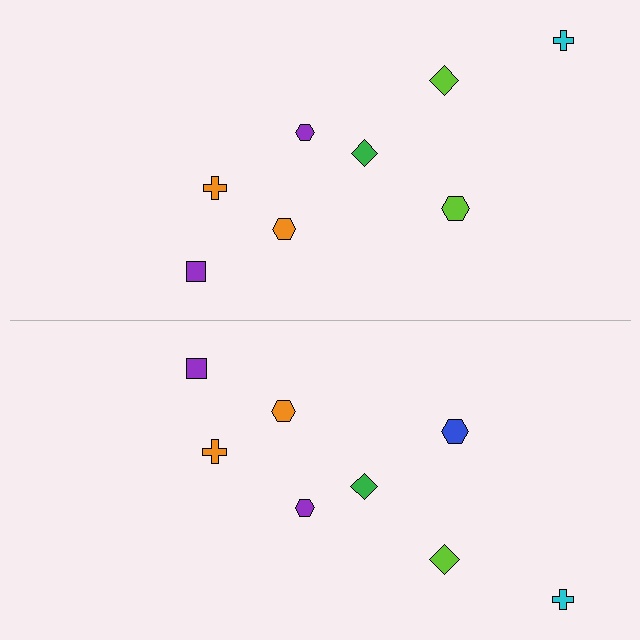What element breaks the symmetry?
The blue hexagon on the bottom side breaks the symmetry — its mirror counterpart is lime.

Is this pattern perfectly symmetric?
No, the pattern is not perfectly symmetric. The blue hexagon on the bottom side breaks the symmetry — its mirror counterpart is lime.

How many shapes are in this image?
There are 16 shapes in this image.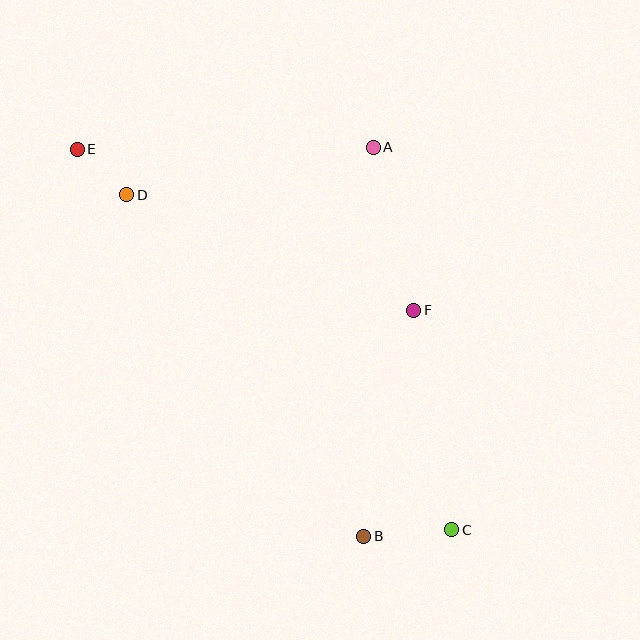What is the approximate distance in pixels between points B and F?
The distance between B and F is approximately 231 pixels.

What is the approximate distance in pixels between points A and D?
The distance between A and D is approximately 251 pixels.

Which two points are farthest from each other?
Points C and E are farthest from each other.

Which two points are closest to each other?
Points D and E are closest to each other.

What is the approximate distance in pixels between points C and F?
The distance between C and F is approximately 223 pixels.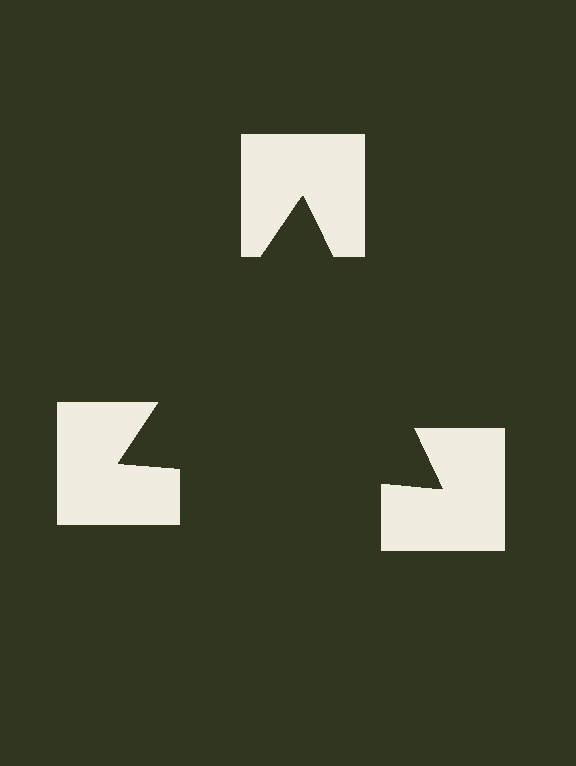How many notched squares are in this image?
There are 3 — one at each vertex of the illusory triangle.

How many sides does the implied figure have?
3 sides.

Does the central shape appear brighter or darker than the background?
It typically appears slightly darker than the background, even though no actual brightness change is drawn.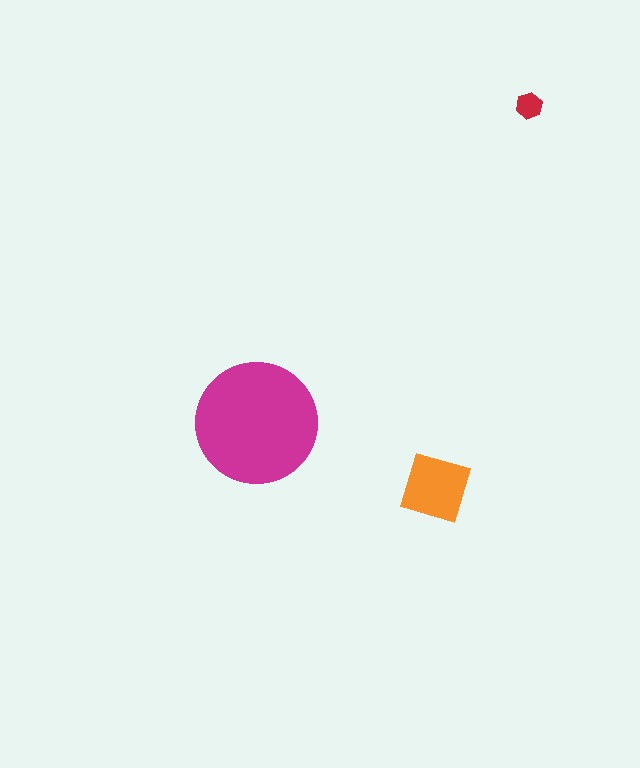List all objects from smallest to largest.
The red hexagon, the orange square, the magenta circle.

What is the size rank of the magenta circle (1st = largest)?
1st.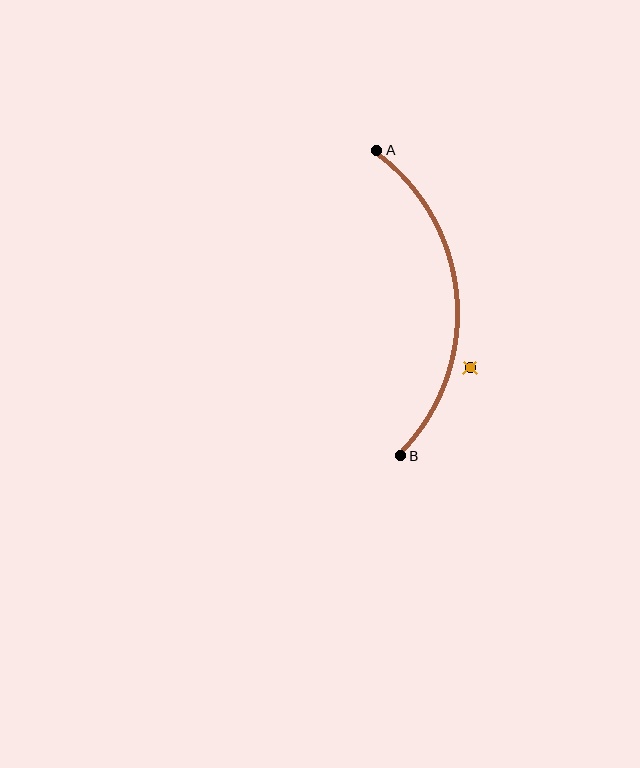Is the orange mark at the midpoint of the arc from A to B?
No — the orange mark does not lie on the arc at all. It sits slightly outside the curve.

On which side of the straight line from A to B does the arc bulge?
The arc bulges to the right of the straight line connecting A and B.